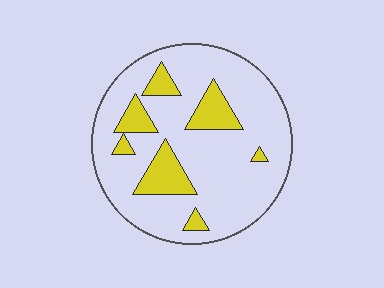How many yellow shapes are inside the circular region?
7.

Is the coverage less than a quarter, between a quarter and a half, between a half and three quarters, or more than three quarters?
Less than a quarter.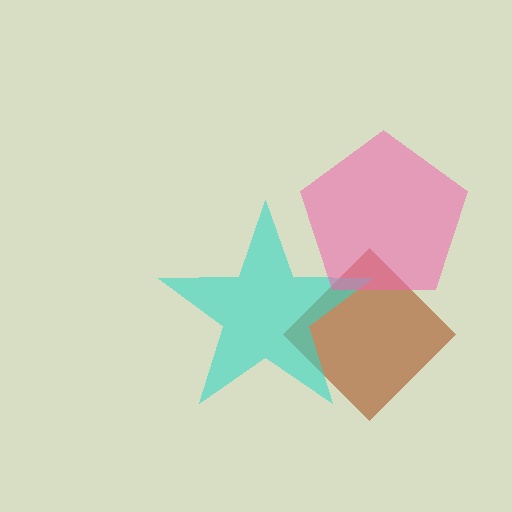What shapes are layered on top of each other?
The layered shapes are: a brown diamond, a cyan star, a pink pentagon.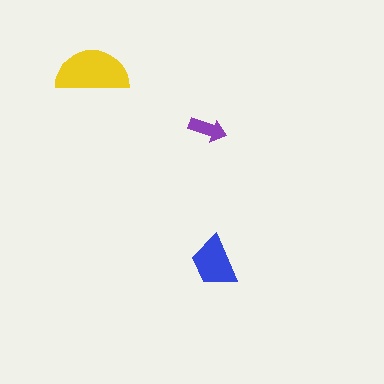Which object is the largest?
The yellow semicircle.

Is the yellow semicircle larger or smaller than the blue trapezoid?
Larger.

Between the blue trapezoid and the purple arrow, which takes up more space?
The blue trapezoid.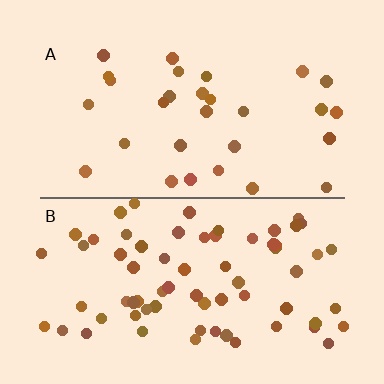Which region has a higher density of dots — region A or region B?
B (the bottom).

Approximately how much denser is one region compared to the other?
Approximately 2.4× — region B over region A.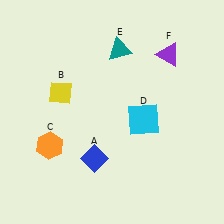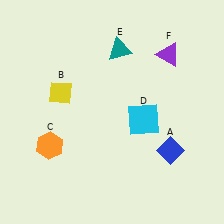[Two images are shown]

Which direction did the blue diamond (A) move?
The blue diamond (A) moved right.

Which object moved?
The blue diamond (A) moved right.